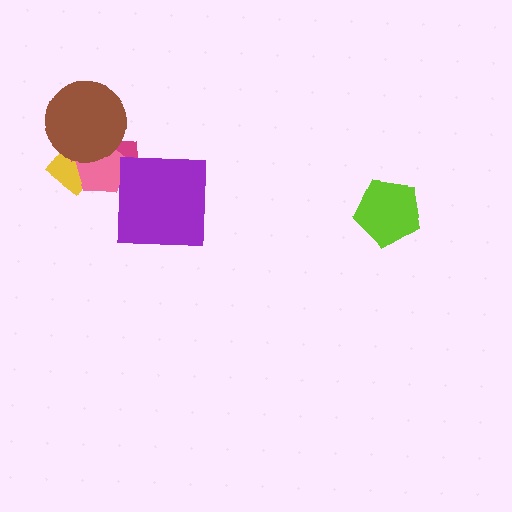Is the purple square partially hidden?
No, no other shape covers it.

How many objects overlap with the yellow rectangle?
3 objects overlap with the yellow rectangle.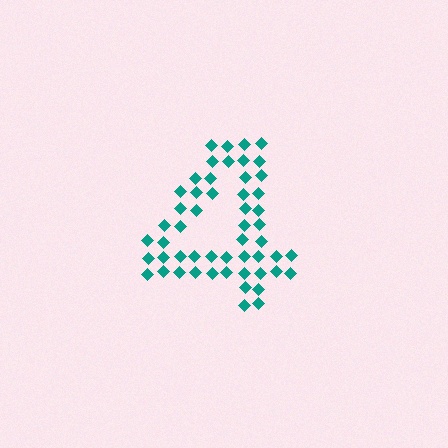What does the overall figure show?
The overall figure shows the digit 4.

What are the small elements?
The small elements are diamonds.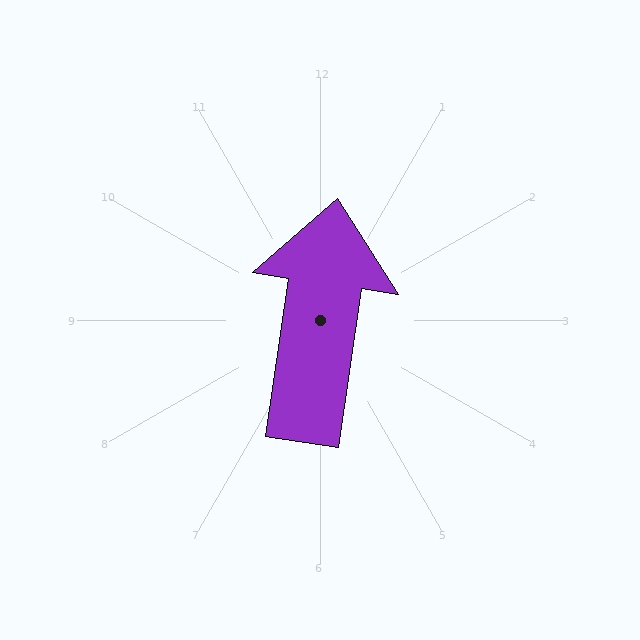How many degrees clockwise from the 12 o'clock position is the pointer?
Approximately 8 degrees.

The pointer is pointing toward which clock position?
Roughly 12 o'clock.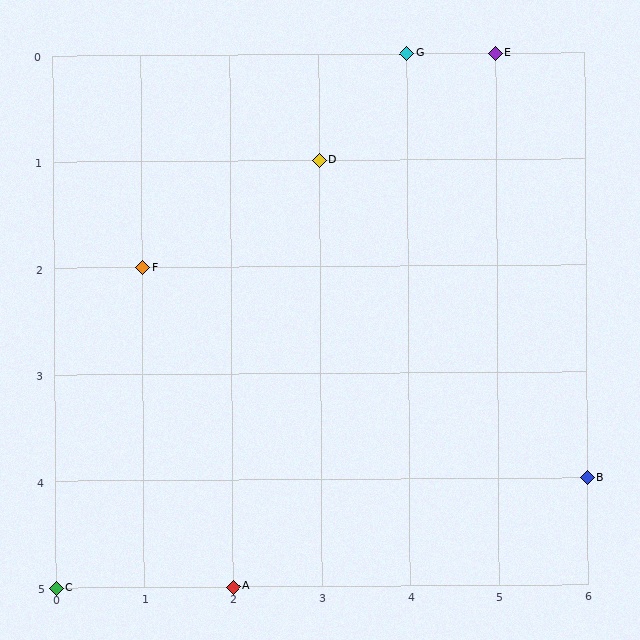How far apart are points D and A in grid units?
Points D and A are 1 column and 4 rows apart (about 4.1 grid units diagonally).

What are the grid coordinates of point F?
Point F is at grid coordinates (1, 2).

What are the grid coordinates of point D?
Point D is at grid coordinates (3, 1).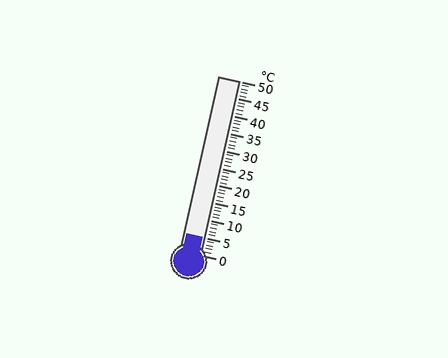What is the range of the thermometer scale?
The thermometer scale ranges from 0°C to 50°C.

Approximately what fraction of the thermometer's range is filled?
The thermometer is filled to approximately 10% of its range.